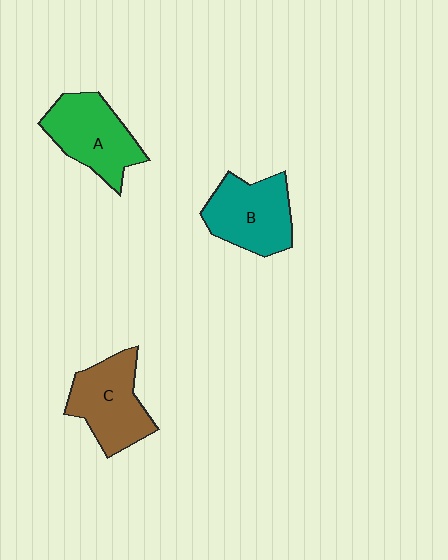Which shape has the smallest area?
Shape B (teal).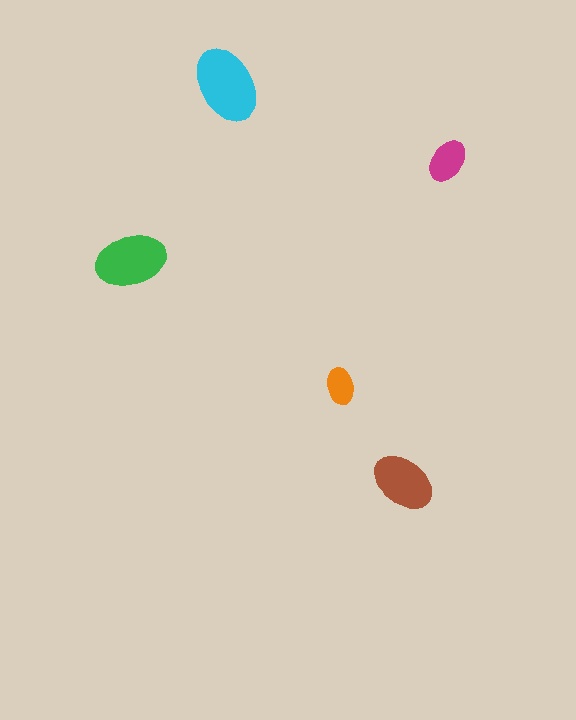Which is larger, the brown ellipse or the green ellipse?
The green one.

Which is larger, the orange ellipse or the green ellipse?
The green one.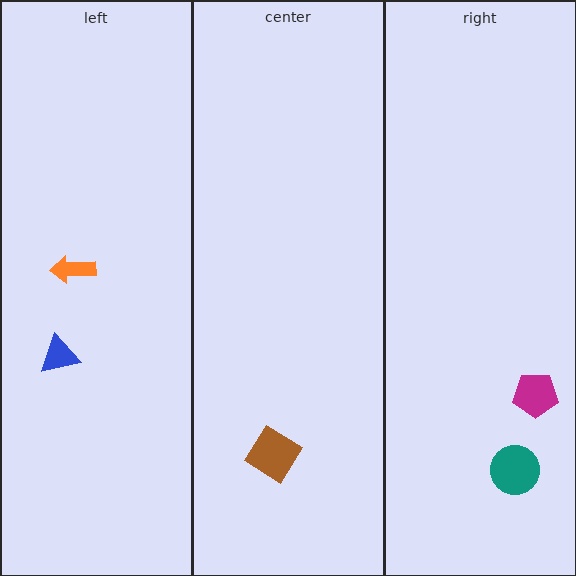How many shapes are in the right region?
2.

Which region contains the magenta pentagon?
The right region.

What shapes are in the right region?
The teal circle, the magenta pentagon.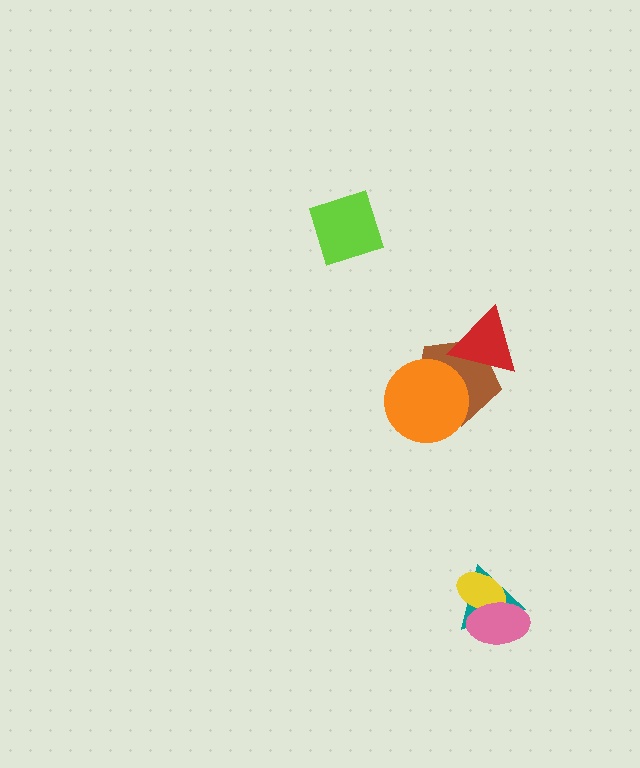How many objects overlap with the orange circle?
1 object overlaps with the orange circle.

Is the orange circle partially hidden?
No, no other shape covers it.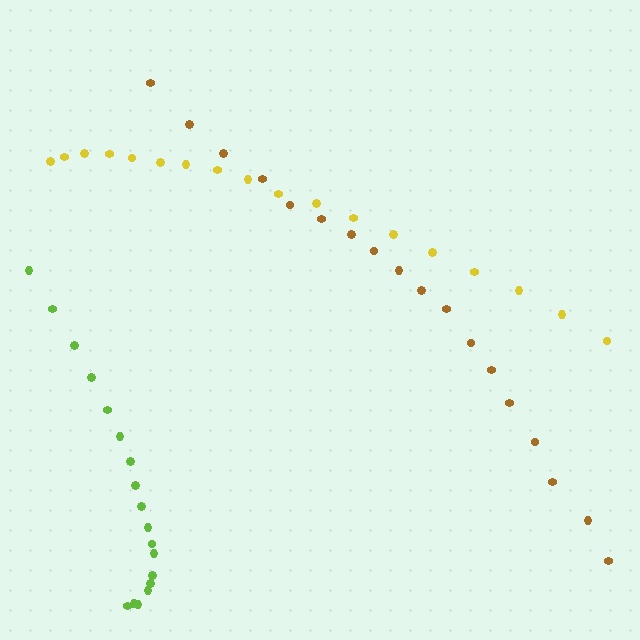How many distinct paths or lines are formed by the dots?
There are 3 distinct paths.